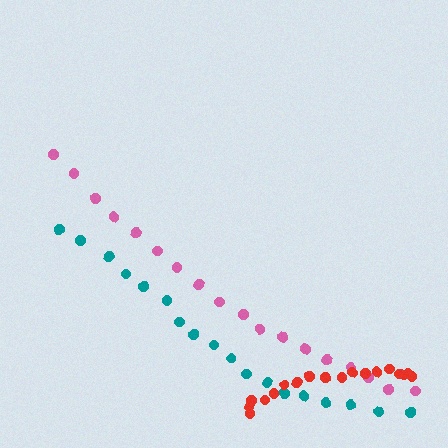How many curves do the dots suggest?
There are 3 distinct paths.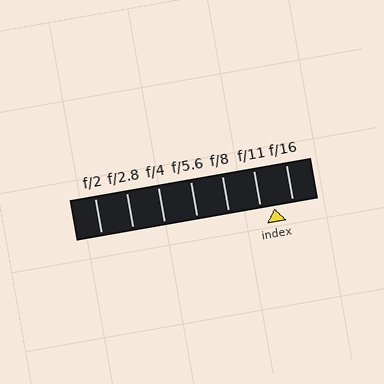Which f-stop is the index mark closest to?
The index mark is closest to f/11.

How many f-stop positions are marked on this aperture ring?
There are 7 f-stop positions marked.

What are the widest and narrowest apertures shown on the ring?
The widest aperture shown is f/2 and the narrowest is f/16.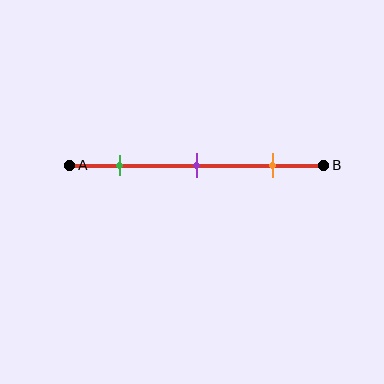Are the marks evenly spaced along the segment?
Yes, the marks are approximately evenly spaced.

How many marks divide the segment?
There are 3 marks dividing the segment.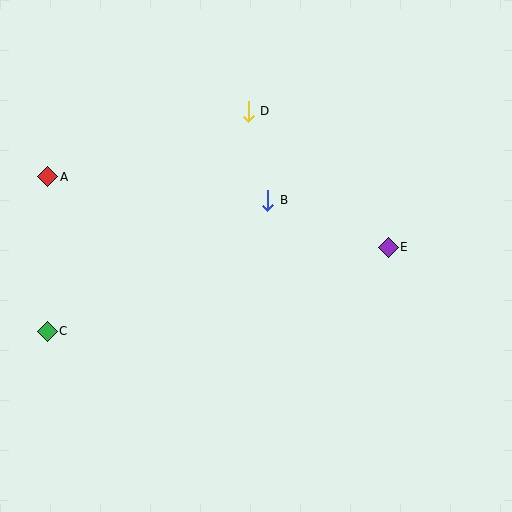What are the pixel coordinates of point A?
Point A is at (48, 177).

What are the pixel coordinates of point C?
Point C is at (47, 331).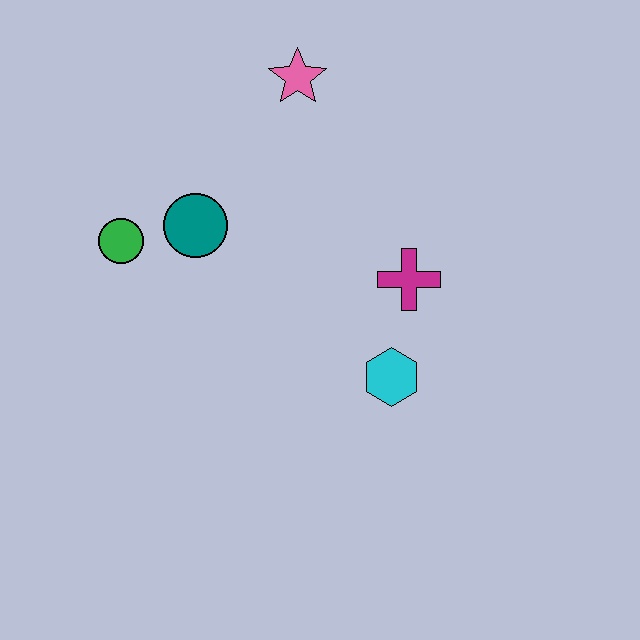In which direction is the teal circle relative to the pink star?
The teal circle is below the pink star.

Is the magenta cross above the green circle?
No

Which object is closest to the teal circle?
The green circle is closest to the teal circle.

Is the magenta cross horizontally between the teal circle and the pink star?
No